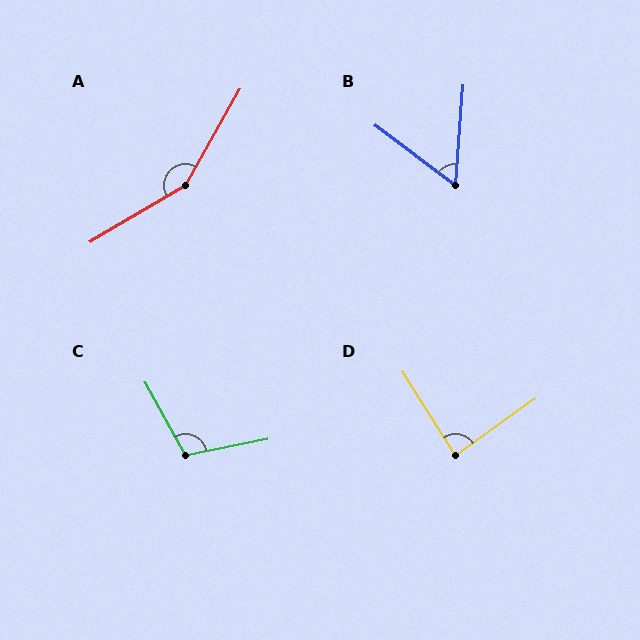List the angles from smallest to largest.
B (57°), D (87°), C (107°), A (150°).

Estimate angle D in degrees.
Approximately 87 degrees.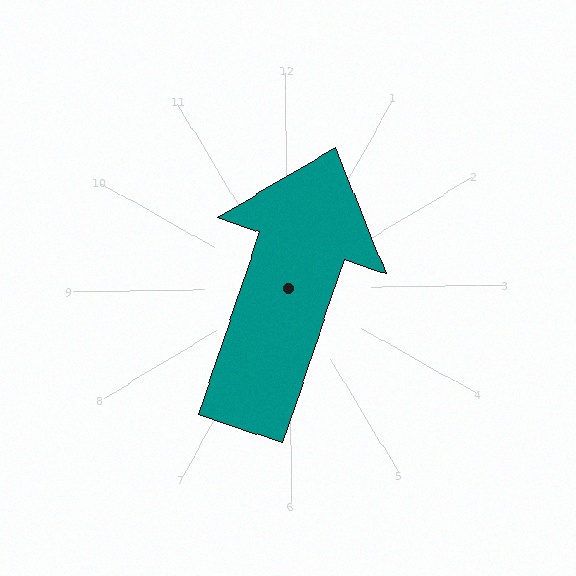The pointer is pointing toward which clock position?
Roughly 1 o'clock.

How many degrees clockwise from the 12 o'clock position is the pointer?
Approximately 19 degrees.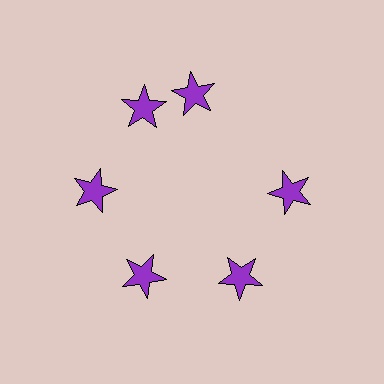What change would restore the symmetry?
The symmetry would be restored by rotating it back into even spacing with its neighbors so that all 6 stars sit at equal angles and equal distance from the center.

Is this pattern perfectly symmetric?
No. The 6 purple stars are arranged in a ring, but one element near the 1 o'clock position is rotated out of alignment along the ring, breaking the 6-fold rotational symmetry.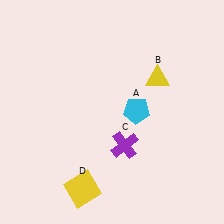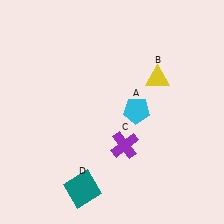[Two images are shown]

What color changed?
The square (D) changed from yellow in Image 1 to teal in Image 2.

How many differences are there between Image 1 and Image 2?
There is 1 difference between the two images.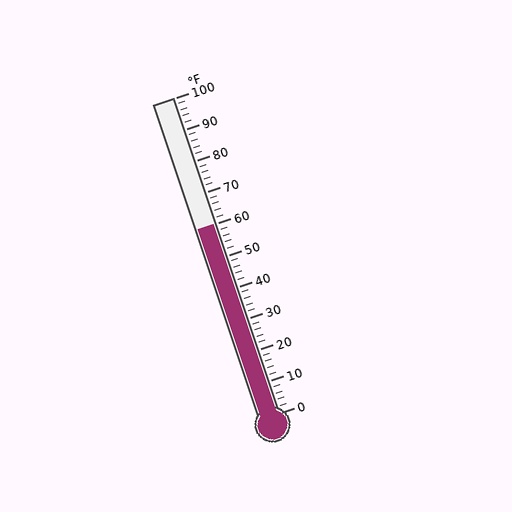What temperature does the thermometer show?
The thermometer shows approximately 60°F.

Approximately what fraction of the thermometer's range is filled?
The thermometer is filled to approximately 60% of its range.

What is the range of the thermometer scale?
The thermometer scale ranges from 0°F to 100°F.